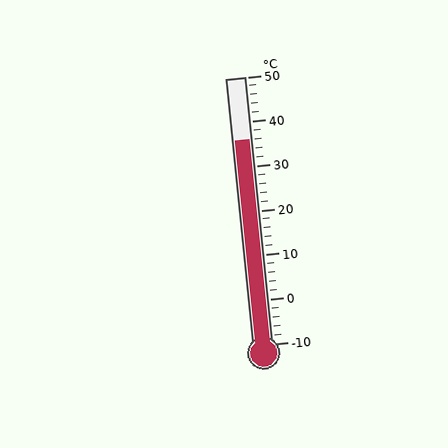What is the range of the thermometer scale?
The thermometer scale ranges from -10°C to 50°C.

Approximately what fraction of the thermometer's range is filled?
The thermometer is filled to approximately 75% of its range.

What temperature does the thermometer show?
The thermometer shows approximately 36°C.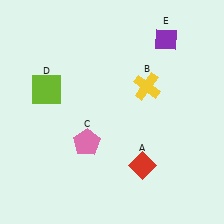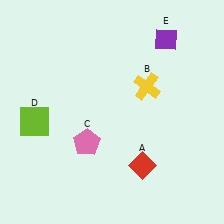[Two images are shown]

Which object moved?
The lime square (D) moved down.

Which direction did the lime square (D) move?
The lime square (D) moved down.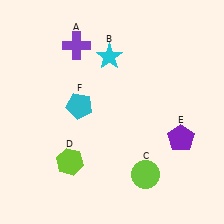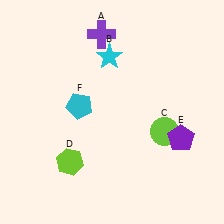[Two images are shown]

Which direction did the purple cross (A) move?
The purple cross (A) moved right.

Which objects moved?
The objects that moved are: the purple cross (A), the lime circle (C).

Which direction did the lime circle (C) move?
The lime circle (C) moved up.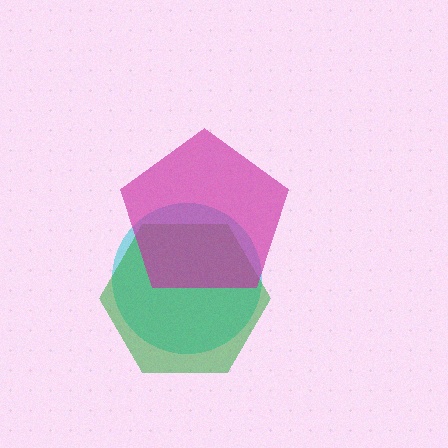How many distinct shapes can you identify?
There are 3 distinct shapes: a cyan circle, a green hexagon, a magenta pentagon.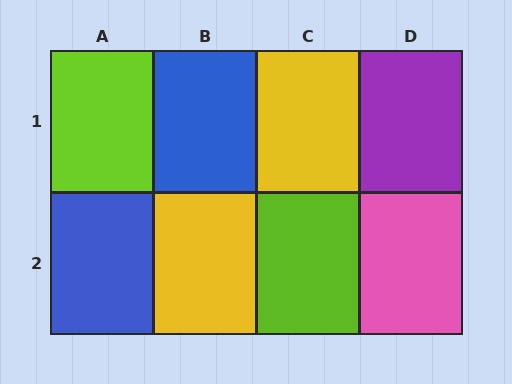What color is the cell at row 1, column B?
Blue.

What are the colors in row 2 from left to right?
Blue, yellow, lime, pink.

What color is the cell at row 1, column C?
Yellow.